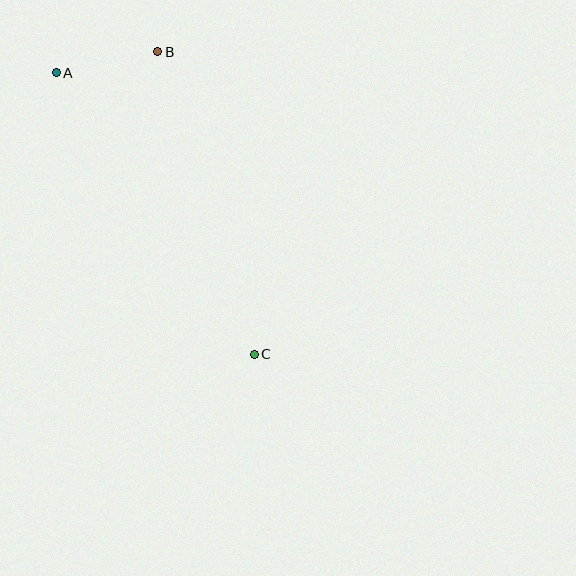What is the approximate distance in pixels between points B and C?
The distance between B and C is approximately 318 pixels.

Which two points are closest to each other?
Points A and B are closest to each other.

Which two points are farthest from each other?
Points A and C are farthest from each other.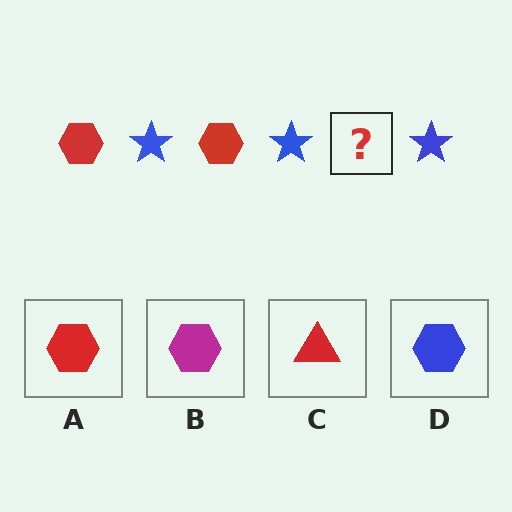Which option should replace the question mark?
Option A.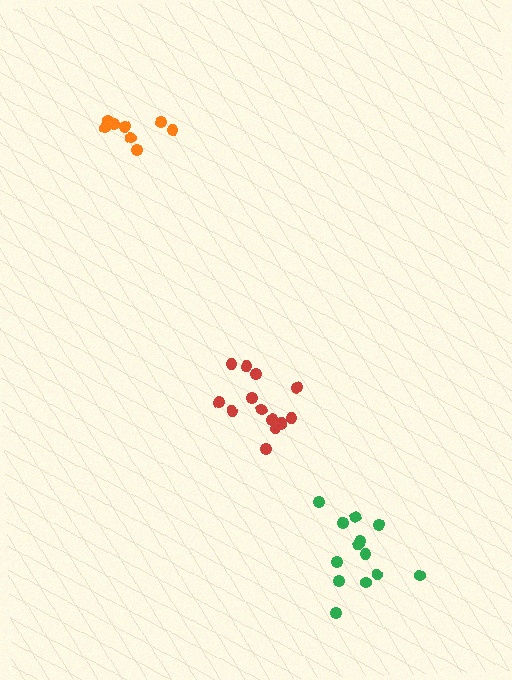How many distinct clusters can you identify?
There are 3 distinct clusters.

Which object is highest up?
The orange cluster is topmost.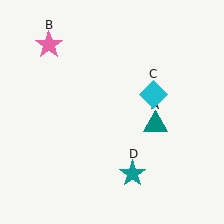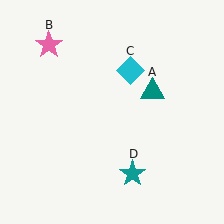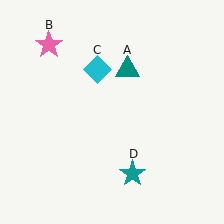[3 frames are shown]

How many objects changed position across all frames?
2 objects changed position: teal triangle (object A), cyan diamond (object C).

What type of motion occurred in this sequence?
The teal triangle (object A), cyan diamond (object C) rotated counterclockwise around the center of the scene.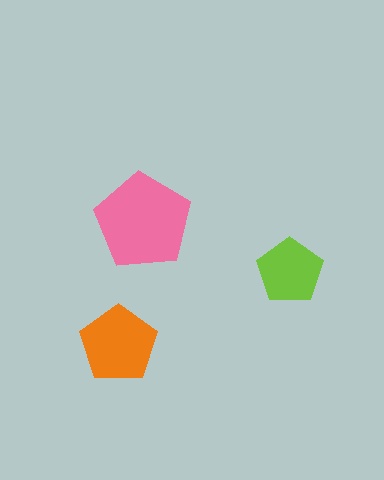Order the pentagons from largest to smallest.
the pink one, the orange one, the lime one.